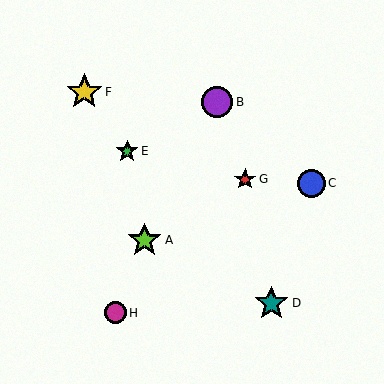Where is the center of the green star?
The center of the green star is at (127, 151).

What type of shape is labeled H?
Shape H is a magenta circle.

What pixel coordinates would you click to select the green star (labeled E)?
Click at (127, 151) to select the green star E.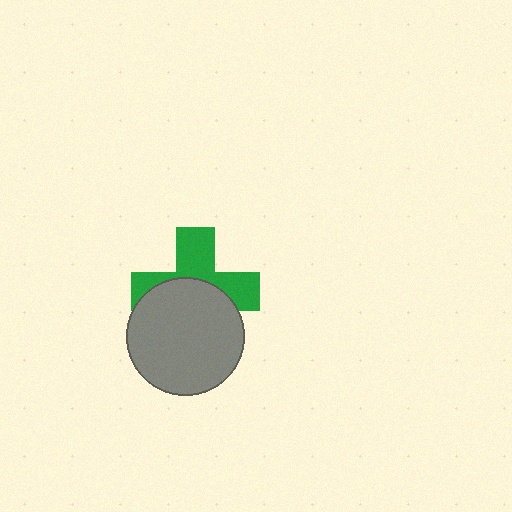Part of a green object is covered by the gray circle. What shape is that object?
It is a cross.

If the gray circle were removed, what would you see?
You would see the complete green cross.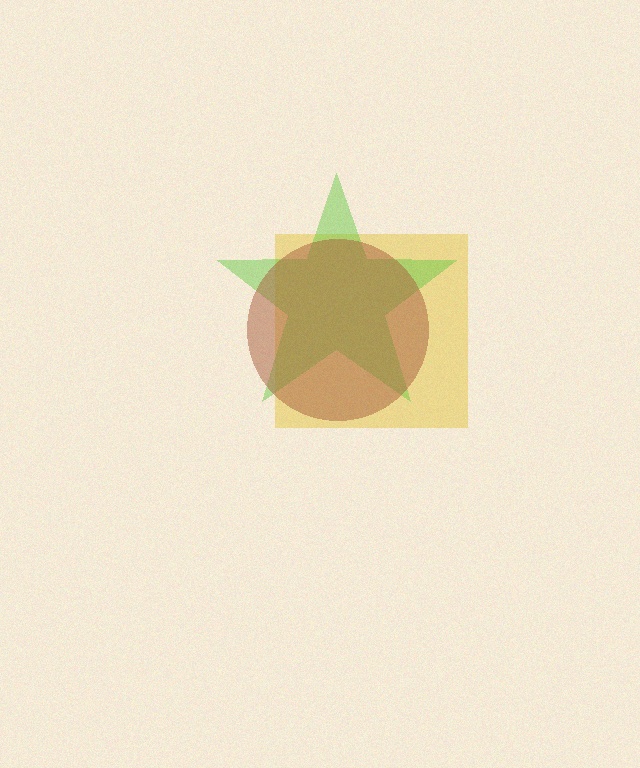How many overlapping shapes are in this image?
There are 3 overlapping shapes in the image.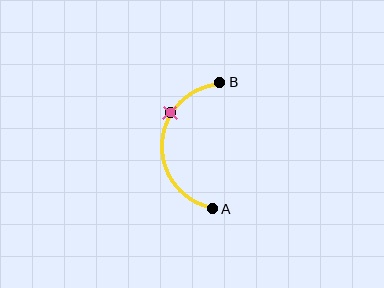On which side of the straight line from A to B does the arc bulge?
The arc bulges to the left of the straight line connecting A and B.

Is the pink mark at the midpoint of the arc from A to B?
No. The pink mark lies on the arc but is closer to endpoint B. The arc midpoint would be at the point on the curve equidistant along the arc from both A and B.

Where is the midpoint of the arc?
The arc midpoint is the point on the curve farthest from the straight line joining A and B. It sits to the left of that line.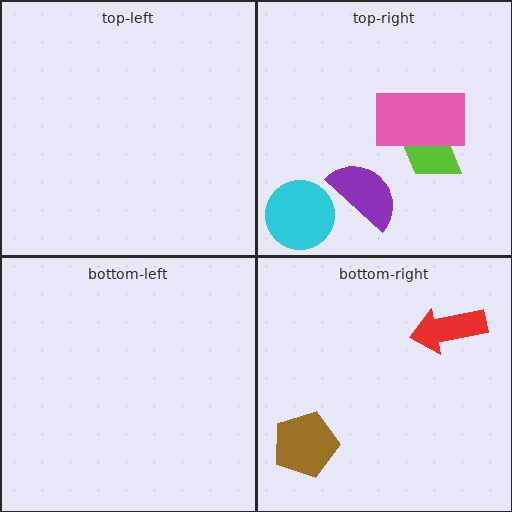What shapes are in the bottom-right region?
The brown pentagon, the red arrow.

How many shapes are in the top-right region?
4.